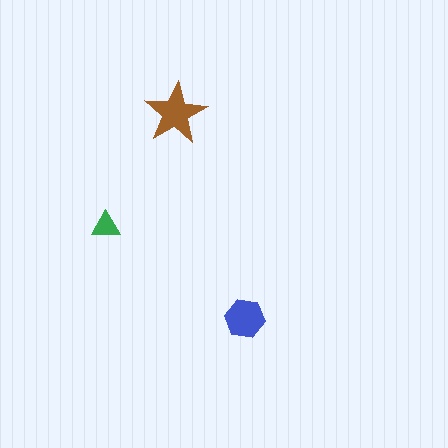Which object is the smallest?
The green triangle.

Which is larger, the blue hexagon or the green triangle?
The blue hexagon.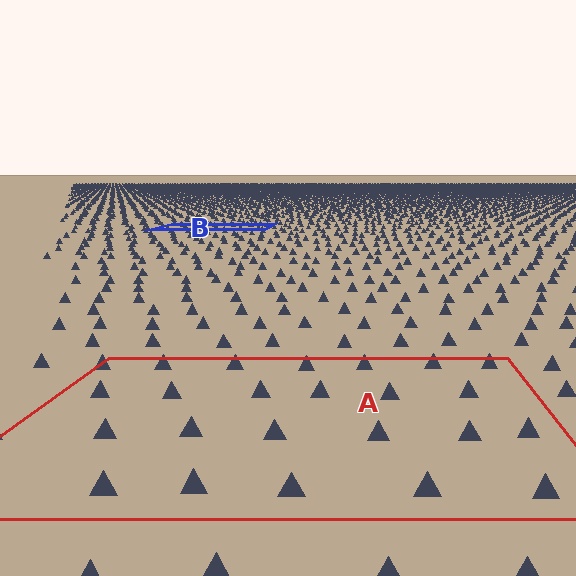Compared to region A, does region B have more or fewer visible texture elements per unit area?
Region B has more texture elements per unit area — they are packed more densely because it is farther away.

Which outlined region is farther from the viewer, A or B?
Region B is farther from the viewer — the texture elements inside it appear smaller and more densely packed.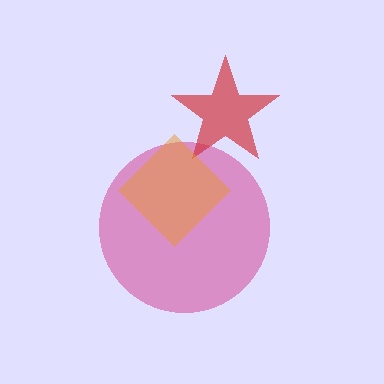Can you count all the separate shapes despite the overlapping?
Yes, there are 3 separate shapes.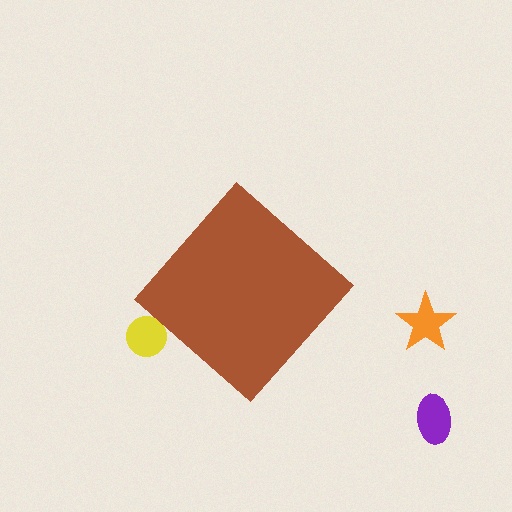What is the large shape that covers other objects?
A brown diamond.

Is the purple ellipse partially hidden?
No, the purple ellipse is fully visible.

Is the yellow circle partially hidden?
Yes, the yellow circle is partially hidden behind the brown diamond.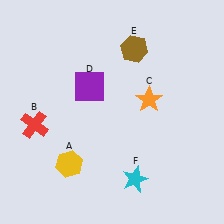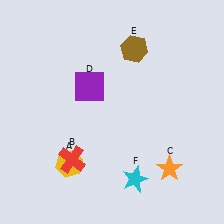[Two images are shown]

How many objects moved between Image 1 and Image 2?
2 objects moved between the two images.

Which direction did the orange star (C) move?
The orange star (C) moved down.